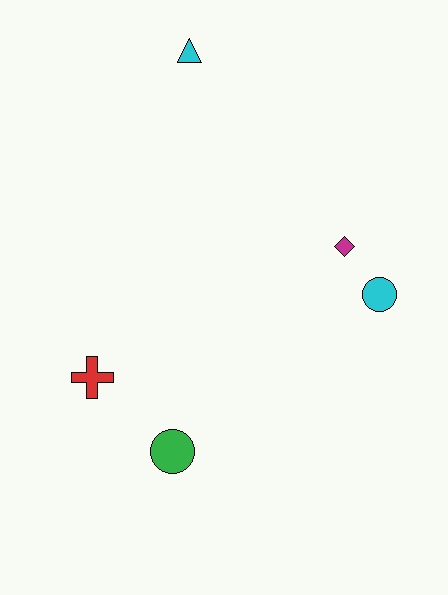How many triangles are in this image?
There is 1 triangle.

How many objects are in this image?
There are 5 objects.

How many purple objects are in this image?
There are no purple objects.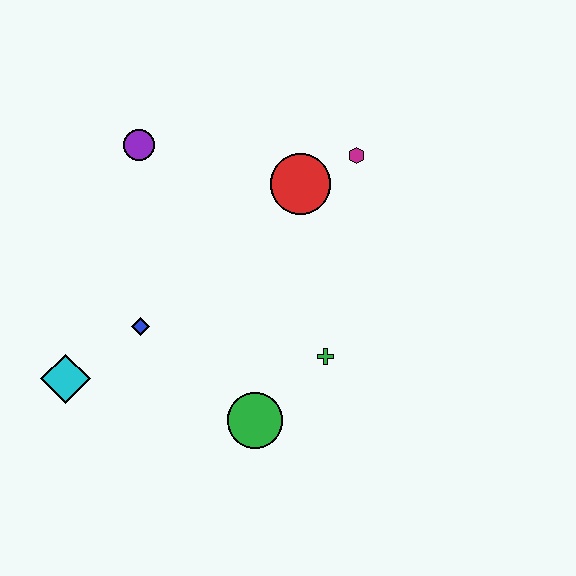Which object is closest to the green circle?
The green cross is closest to the green circle.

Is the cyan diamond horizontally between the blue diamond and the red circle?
No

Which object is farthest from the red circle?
The cyan diamond is farthest from the red circle.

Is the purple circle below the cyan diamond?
No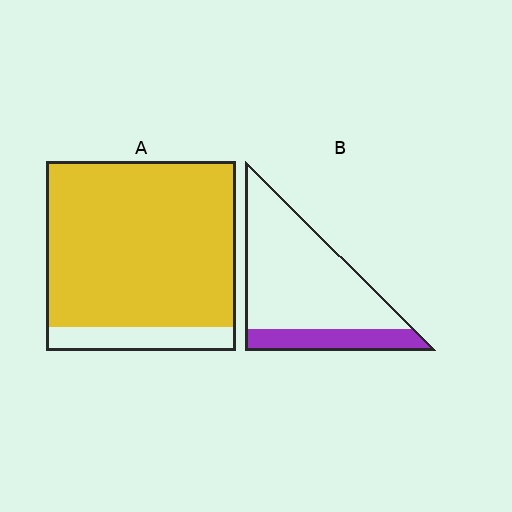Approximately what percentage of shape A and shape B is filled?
A is approximately 85% and B is approximately 20%.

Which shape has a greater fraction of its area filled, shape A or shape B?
Shape A.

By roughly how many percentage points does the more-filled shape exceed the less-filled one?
By roughly 65 percentage points (A over B).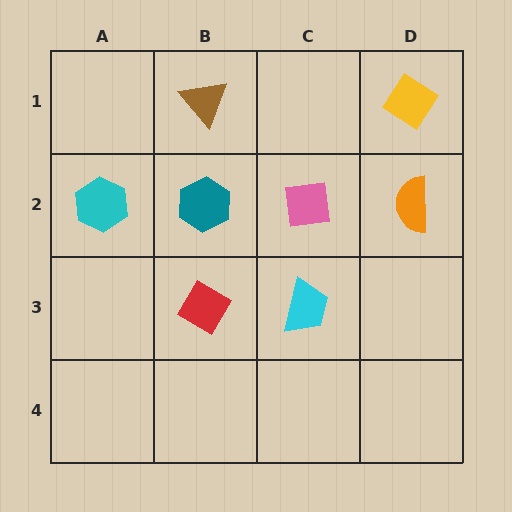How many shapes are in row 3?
2 shapes.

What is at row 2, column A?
A cyan hexagon.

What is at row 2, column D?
An orange semicircle.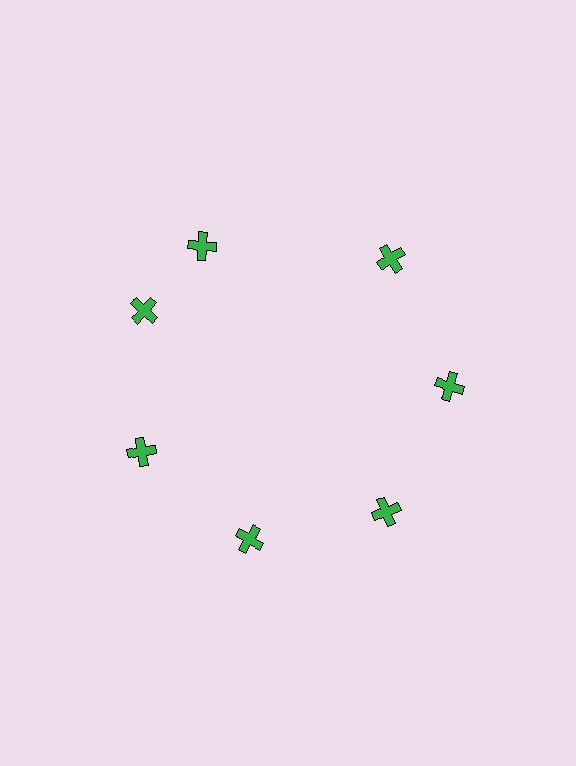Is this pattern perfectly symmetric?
No. The 7 green crosses are arranged in a ring, but one element near the 12 o'clock position is rotated out of alignment along the ring, breaking the 7-fold rotational symmetry.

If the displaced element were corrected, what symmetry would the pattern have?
It would have 7-fold rotational symmetry — the pattern would map onto itself every 51 degrees.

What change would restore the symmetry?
The symmetry would be restored by rotating it back into even spacing with its neighbors so that all 7 crosses sit at equal angles and equal distance from the center.